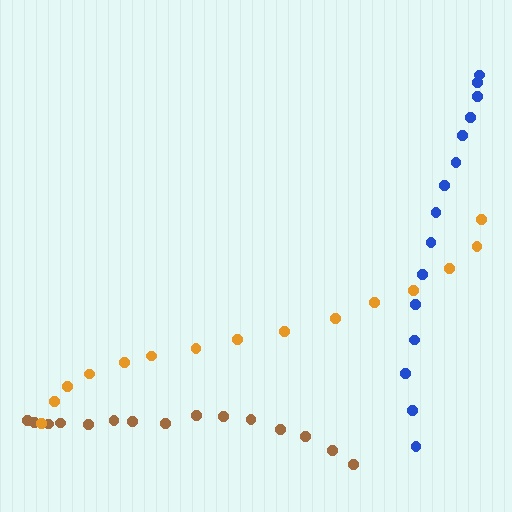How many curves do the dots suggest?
There are 3 distinct paths.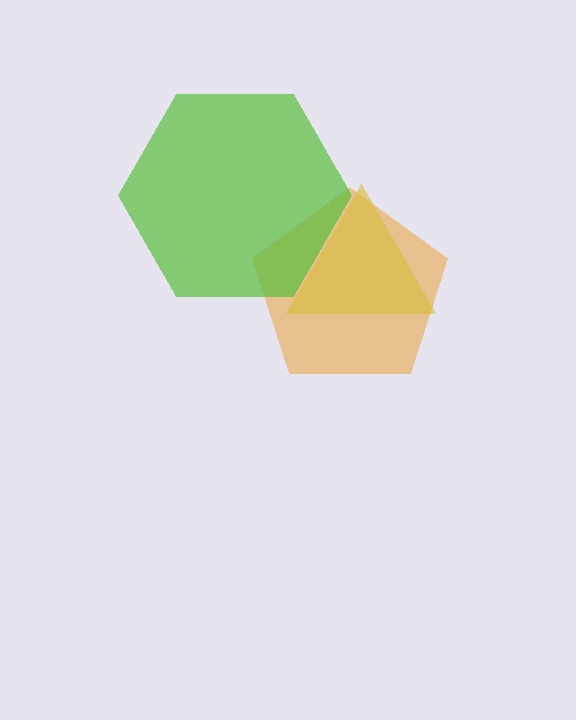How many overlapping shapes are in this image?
There are 3 overlapping shapes in the image.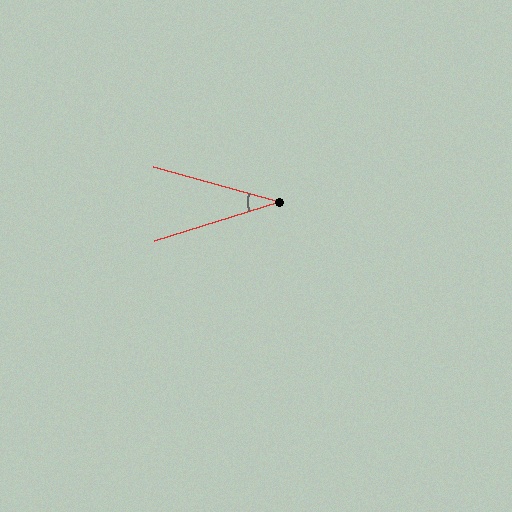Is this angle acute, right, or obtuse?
It is acute.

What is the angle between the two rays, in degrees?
Approximately 33 degrees.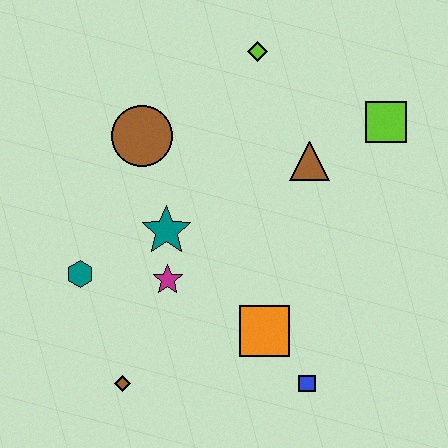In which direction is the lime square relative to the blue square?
The lime square is above the blue square.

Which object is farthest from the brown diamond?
The lime square is farthest from the brown diamond.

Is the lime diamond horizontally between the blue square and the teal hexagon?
Yes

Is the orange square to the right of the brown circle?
Yes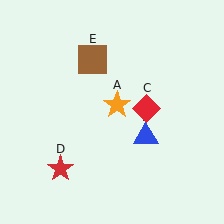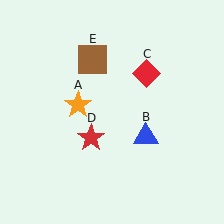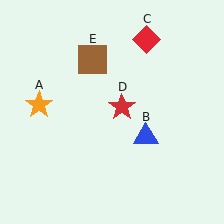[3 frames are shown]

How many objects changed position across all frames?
3 objects changed position: orange star (object A), red diamond (object C), red star (object D).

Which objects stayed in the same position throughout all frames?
Blue triangle (object B) and brown square (object E) remained stationary.